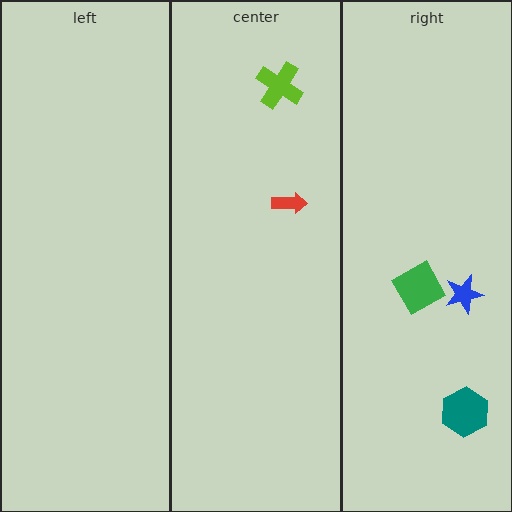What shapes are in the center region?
The lime cross, the red arrow.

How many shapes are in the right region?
3.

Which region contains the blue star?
The right region.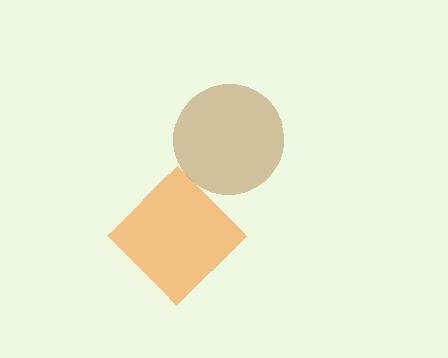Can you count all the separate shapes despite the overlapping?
Yes, there are 2 separate shapes.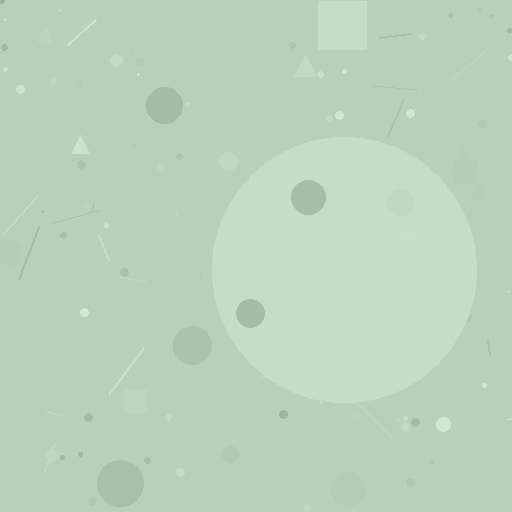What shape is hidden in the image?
A circle is hidden in the image.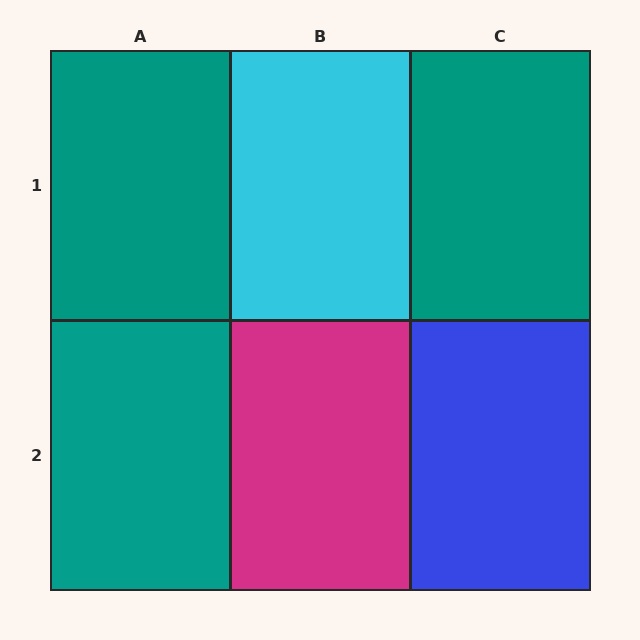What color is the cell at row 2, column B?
Magenta.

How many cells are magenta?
1 cell is magenta.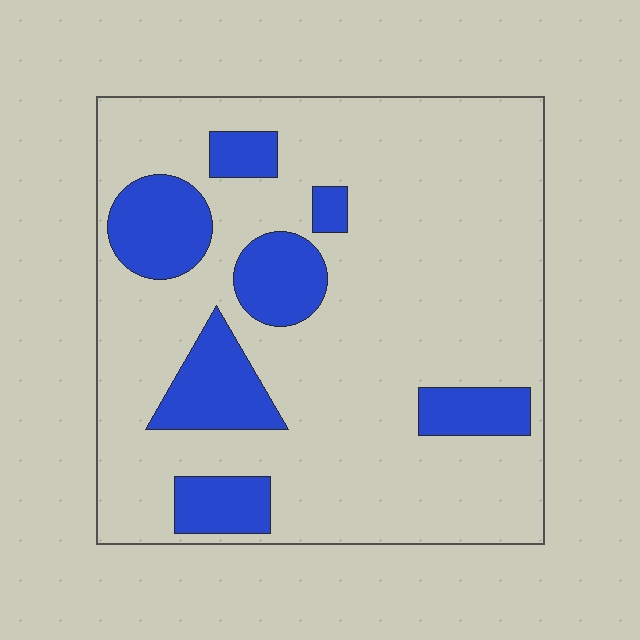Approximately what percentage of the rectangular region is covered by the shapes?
Approximately 20%.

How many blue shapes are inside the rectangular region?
7.